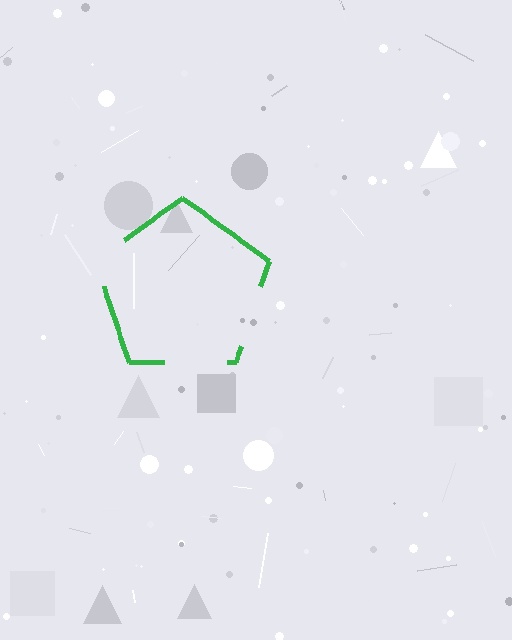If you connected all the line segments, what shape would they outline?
They would outline a pentagon.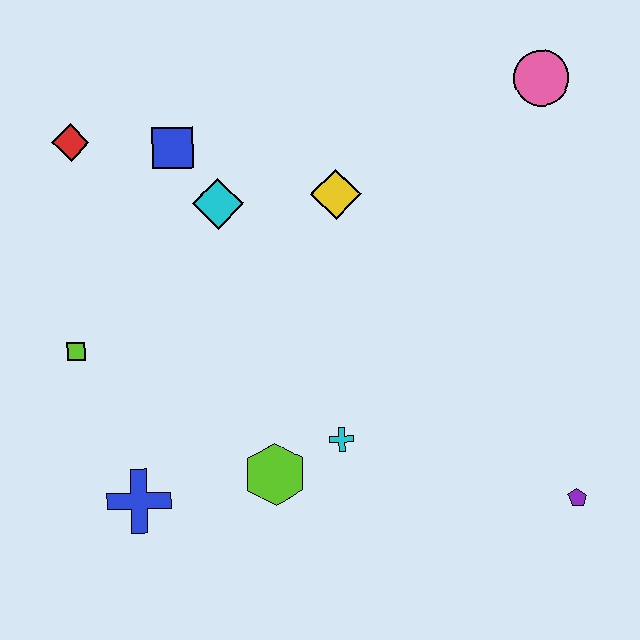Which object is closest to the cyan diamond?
The blue square is closest to the cyan diamond.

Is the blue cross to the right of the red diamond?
Yes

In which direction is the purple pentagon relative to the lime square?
The purple pentagon is to the right of the lime square.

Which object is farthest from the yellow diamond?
The purple pentagon is farthest from the yellow diamond.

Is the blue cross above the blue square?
No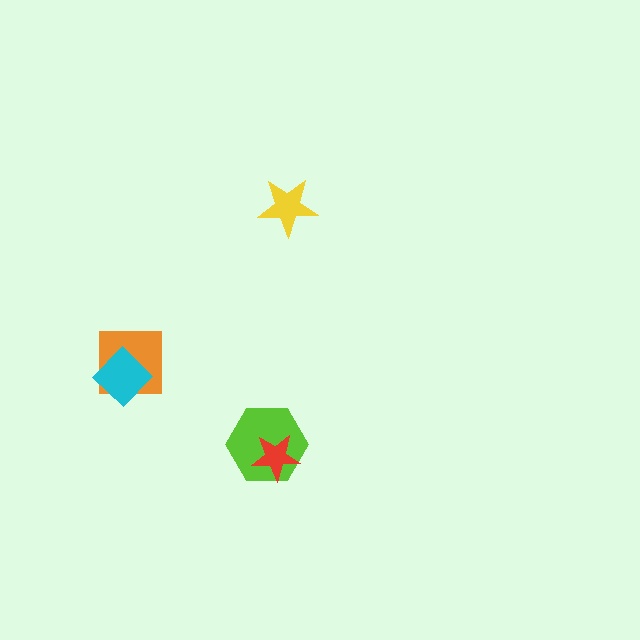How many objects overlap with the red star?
1 object overlaps with the red star.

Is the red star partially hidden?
No, no other shape covers it.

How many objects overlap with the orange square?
1 object overlaps with the orange square.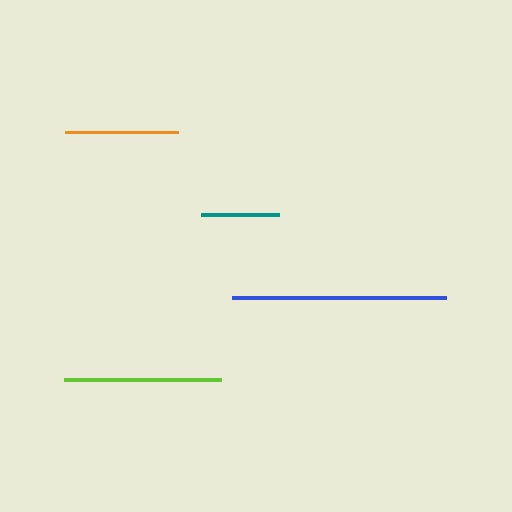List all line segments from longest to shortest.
From longest to shortest: blue, lime, orange, teal.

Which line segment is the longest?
The blue line is the longest at approximately 215 pixels.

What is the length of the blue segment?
The blue segment is approximately 215 pixels long.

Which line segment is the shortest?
The teal line is the shortest at approximately 78 pixels.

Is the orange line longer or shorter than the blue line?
The blue line is longer than the orange line.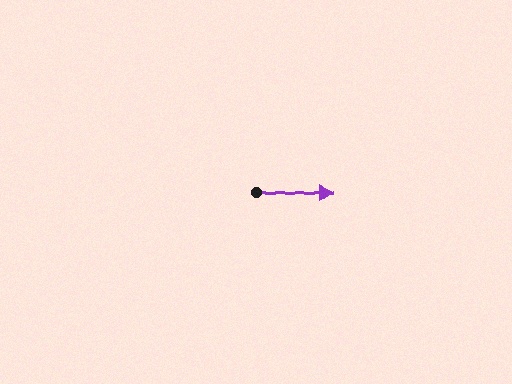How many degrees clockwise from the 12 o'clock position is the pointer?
Approximately 88 degrees.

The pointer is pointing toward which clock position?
Roughly 3 o'clock.